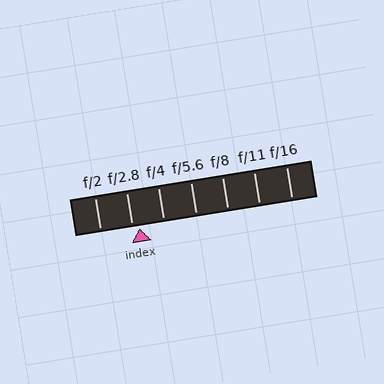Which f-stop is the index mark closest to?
The index mark is closest to f/2.8.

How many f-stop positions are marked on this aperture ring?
There are 7 f-stop positions marked.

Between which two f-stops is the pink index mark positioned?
The index mark is between f/2.8 and f/4.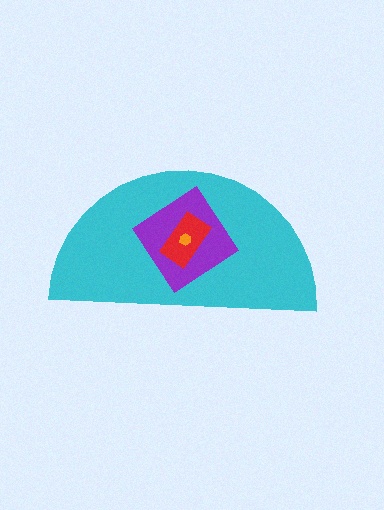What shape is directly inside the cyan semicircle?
The purple diamond.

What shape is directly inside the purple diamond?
The red rectangle.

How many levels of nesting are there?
4.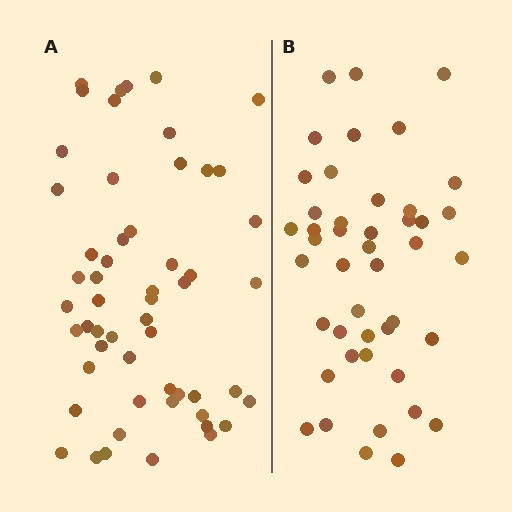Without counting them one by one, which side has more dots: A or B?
Region A (the left region) has more dots.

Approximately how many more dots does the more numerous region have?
Region A has roughly 10 or so more dots than region B.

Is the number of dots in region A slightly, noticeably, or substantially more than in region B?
Region A has only slightly more — the two regions are fairly close. The ratio is roughly 1.2 to 1.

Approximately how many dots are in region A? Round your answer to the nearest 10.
About 60 dots. (The exact count is 55, which rounds to 60.)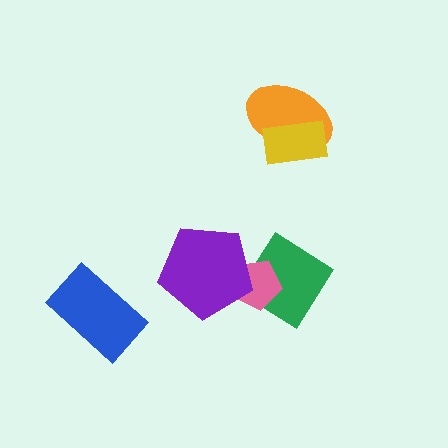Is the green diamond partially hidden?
Yes, it is partially covered by another shape.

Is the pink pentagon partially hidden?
Yes, it is partially covered by another shape.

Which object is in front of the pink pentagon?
The purple pentagon is in front of the pink pentagon.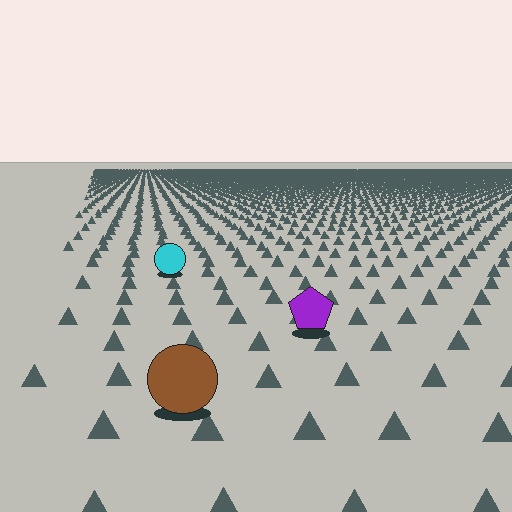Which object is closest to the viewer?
The brown circle is closest. The texture marks near it are larger and more spread out.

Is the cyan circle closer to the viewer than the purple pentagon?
No. The purple pentagon is closer — you can tell from the texture gradient: the ground texture is coarser near it.